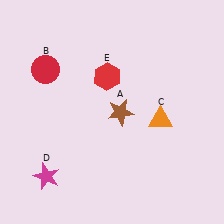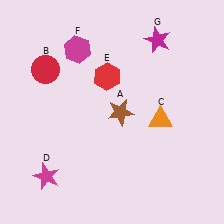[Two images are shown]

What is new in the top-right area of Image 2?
A magenta star (G) was added in the top-right area of Image 2.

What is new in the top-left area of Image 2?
A magenta hexagon (F) was added in the top-left area of Image 2.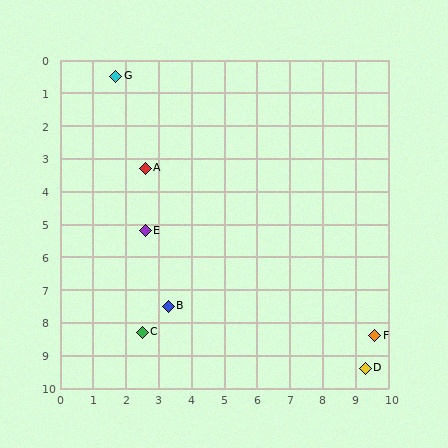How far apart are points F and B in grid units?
Points F and B are about 6.4 grid units apart.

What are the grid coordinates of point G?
Point G is at approximately (1.7, 0.5).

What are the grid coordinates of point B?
Point B is at approximately (3.3, 7.5).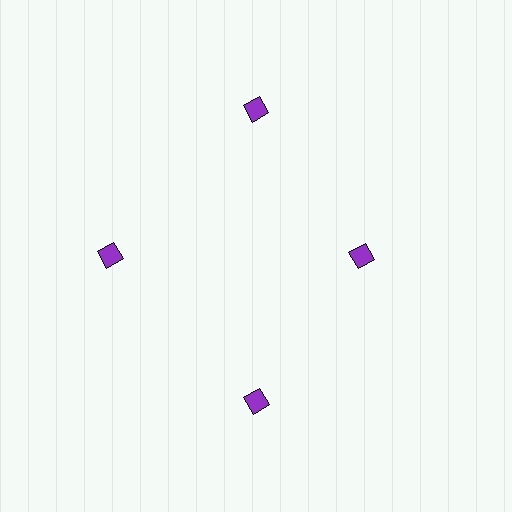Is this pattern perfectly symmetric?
No. The 4 purple diamonds are arranged in a ring, but one element near the 3 o'clock position is pulled inward toward the center, breaking the 4-fold rotational symmetry.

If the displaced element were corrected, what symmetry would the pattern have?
It would have 4-fold rotational symmetry — the pattern would map onto itself every 90 degrees.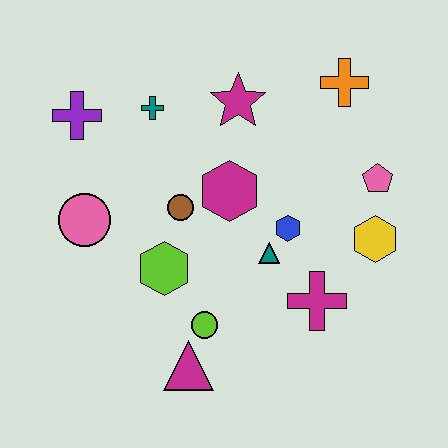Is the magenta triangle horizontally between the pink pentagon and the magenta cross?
No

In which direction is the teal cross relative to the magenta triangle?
The teal cross is above the magenta triangle.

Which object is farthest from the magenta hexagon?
The magenta triangle is farthest from the magenta hexagon.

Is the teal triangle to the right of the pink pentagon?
No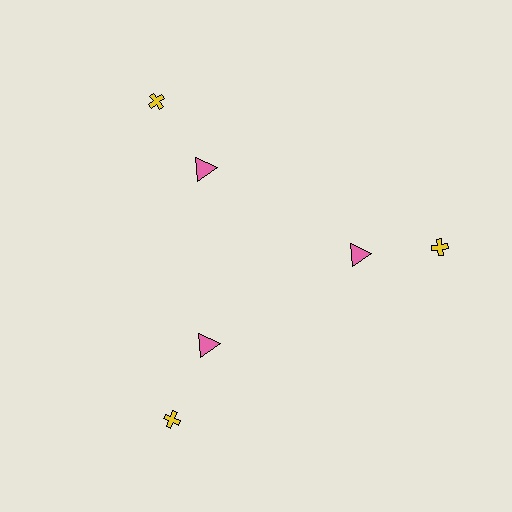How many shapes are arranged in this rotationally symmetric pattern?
There are 6 shapes, arranged in 3 groups of 2.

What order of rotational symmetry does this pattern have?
This pattern has 3-fold rotational symmetry.